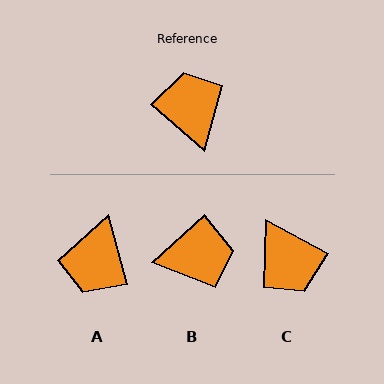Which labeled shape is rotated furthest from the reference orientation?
C, about 167 degrees away.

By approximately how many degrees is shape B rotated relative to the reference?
Approximately 97 degrees clockwise.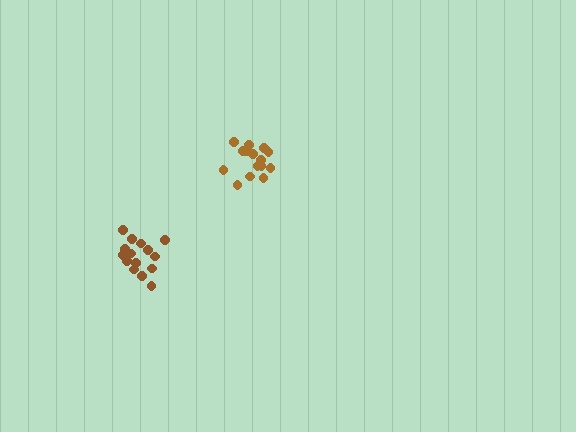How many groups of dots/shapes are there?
There are 2 groups.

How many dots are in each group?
Group 1: 15 dots, Group 2: 16 dots (31 total).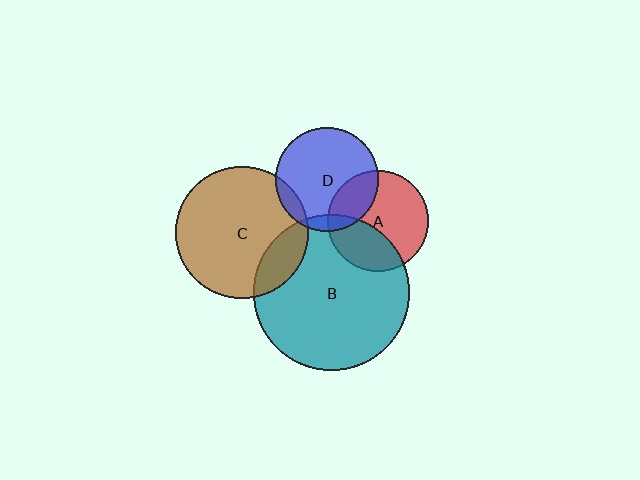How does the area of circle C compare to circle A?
Approximately 1.7 times.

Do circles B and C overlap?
Yes.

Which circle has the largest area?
Circle B (teal).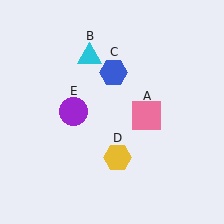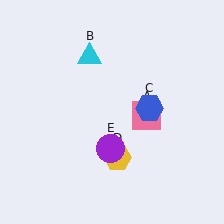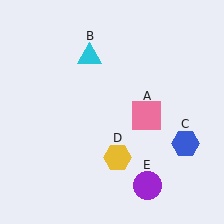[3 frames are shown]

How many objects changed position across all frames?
2 objects changed position: blue hexagon (object C), purple circle (object E).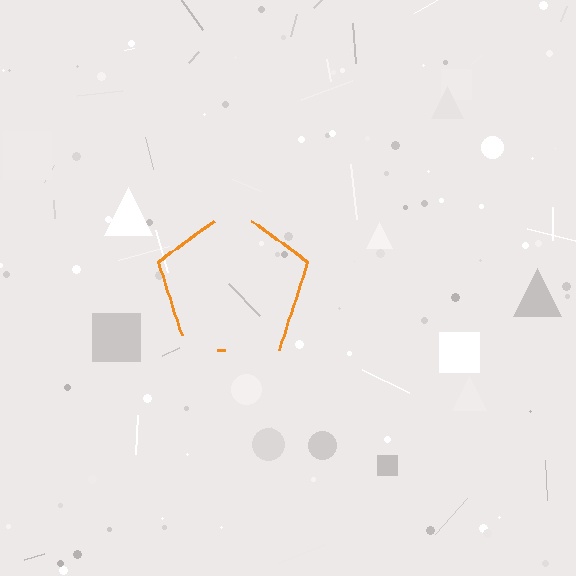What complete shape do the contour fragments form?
The contour fragments form a pentagon.